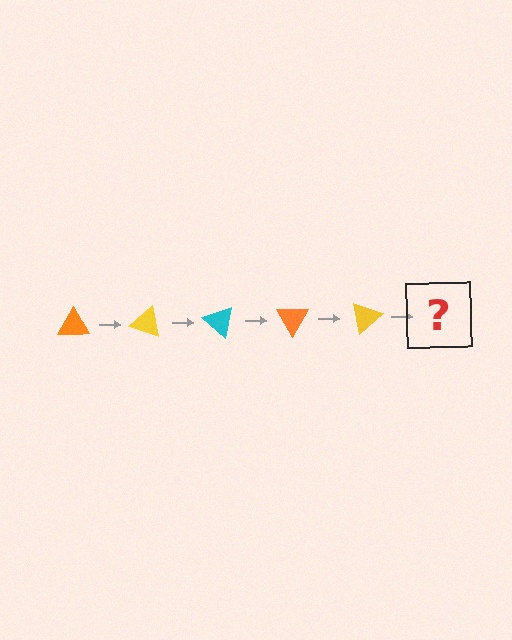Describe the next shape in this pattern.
It should be a cyan triangle, rotated 100 degrees from the start.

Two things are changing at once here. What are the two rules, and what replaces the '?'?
The two rules are that it rotates 20 degrees each step and the color cycles through orange, yellow, and cyan. The '?' should be a cyan triangle, rotated 100 degrees from the start.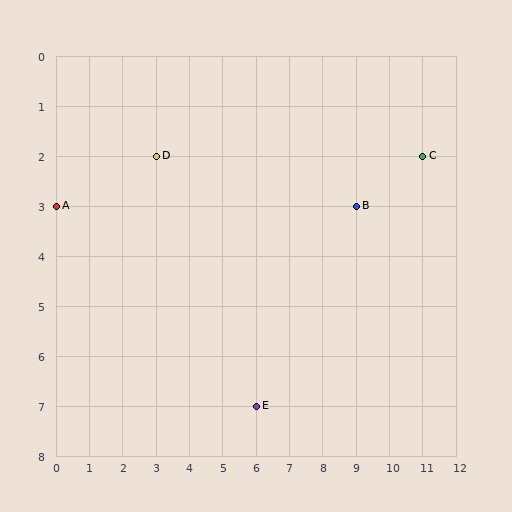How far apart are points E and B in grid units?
Points E and B are 3 columns and 4 rows apart (about 5.0 grid units diagonally).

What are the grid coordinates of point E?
Point E is at grid coordinates (6, 7).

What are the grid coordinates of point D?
Point D is at grid coordinates (3, 2).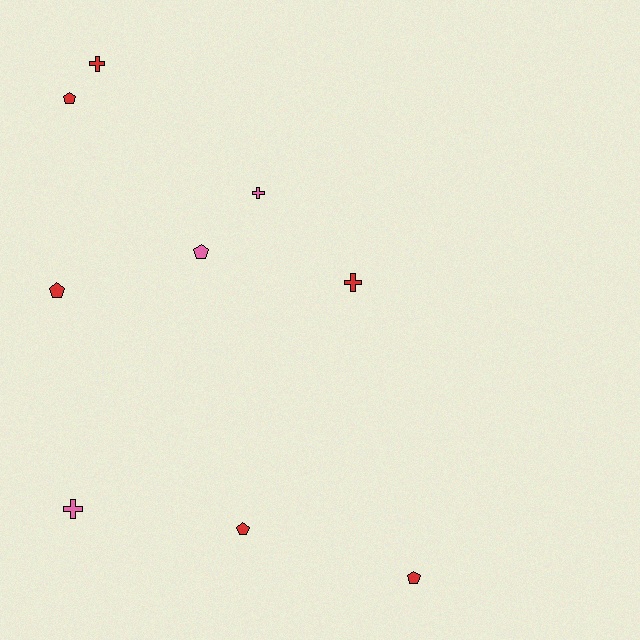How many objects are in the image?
There are 9 objects.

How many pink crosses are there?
There are 2 pink crosses.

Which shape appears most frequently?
Pentagon, with 5 objects.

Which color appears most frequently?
Red, with 6 objects.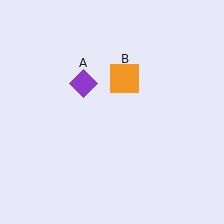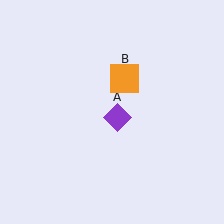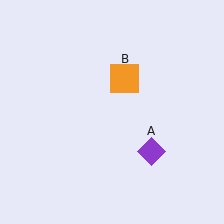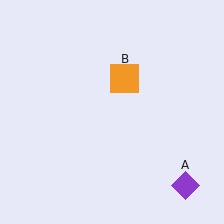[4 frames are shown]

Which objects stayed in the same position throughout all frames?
Orange square (object B) remained stationary.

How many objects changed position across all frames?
1 object changed position: purple diamond (object A).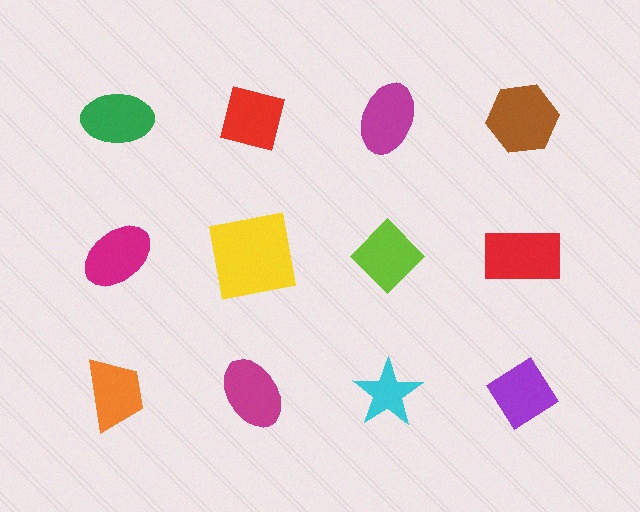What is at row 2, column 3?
A lime diamond.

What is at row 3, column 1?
An orange trapezoid.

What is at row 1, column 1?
A green ellipse.